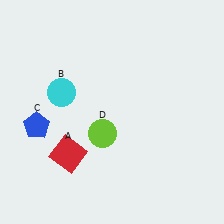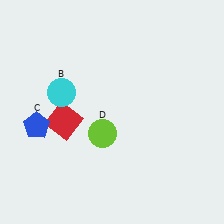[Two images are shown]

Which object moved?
The red square (A) moved up.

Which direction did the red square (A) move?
The red square (A) moved up.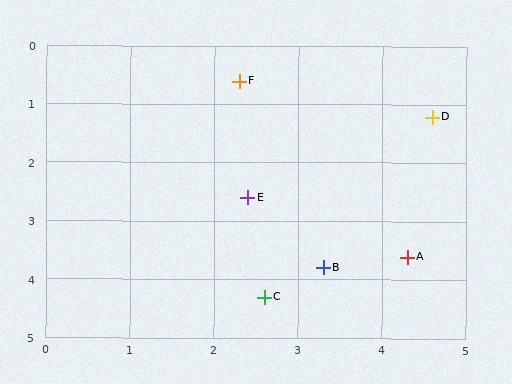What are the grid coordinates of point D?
Point D is at approximately (4.6, 1.2).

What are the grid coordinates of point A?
Point A is at approximately (4.3, 3.6).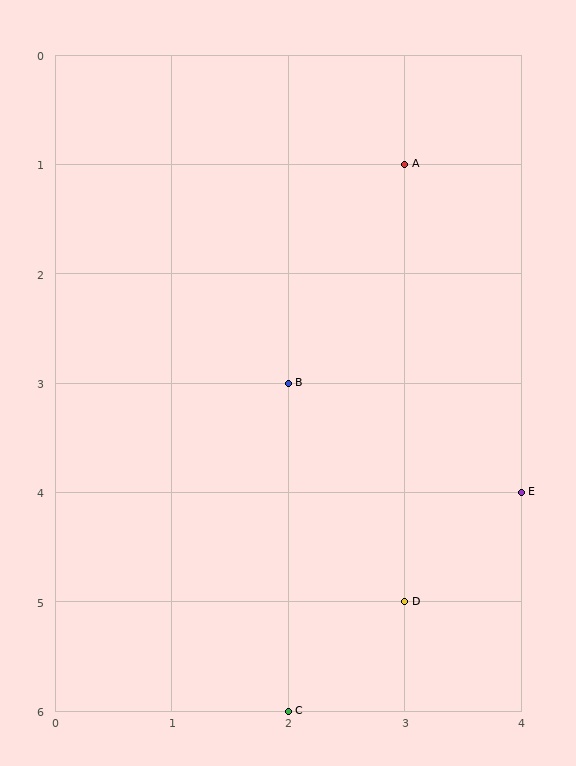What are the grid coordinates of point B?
Point B is at grid coordinates (2, 3).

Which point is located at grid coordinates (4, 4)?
Point E is at (4, 4).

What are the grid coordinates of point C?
Point C is at grid coordinates (2, 6).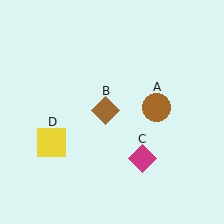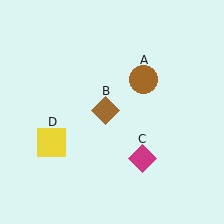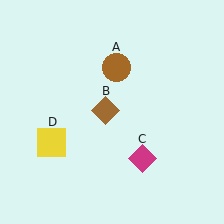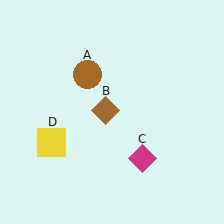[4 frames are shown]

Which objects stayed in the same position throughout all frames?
Brown diamond (object B) and magenta diamond (object C) and yellow square (object D) remained stationary.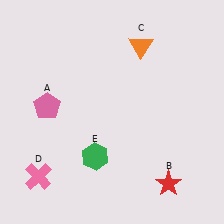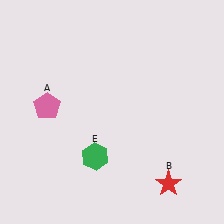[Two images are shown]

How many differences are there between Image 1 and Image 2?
There are 2 differences between the two images.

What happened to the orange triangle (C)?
The orange triangle (C) was removed in Image 2. It was in the top-right area of Image 1.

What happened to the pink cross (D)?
The pink cross (D) was removed in Image 2. It was in the bottom-left area of Image 1.